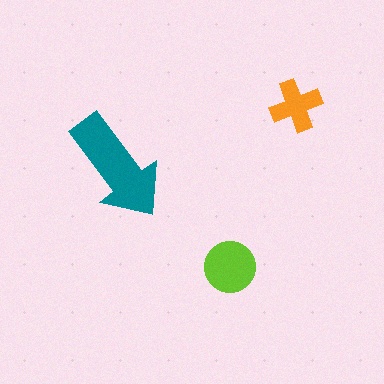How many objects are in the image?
There are 3 objects in the image.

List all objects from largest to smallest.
The teal arrow, the lime circle, the orange cross.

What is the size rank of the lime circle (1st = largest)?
2nd.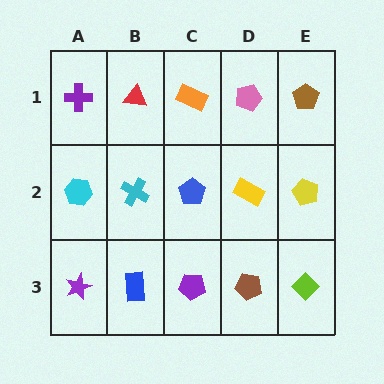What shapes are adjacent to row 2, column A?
A purple cross (row 1, column A), a purple star (row 3, column A), a cyan cross (row 2, column B).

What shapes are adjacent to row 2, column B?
A red triangle (row 1, column B), a blue rectangle (row 3, column B), a cyan hexagon (row 2, column A), a blue pentagon (row 2, column C).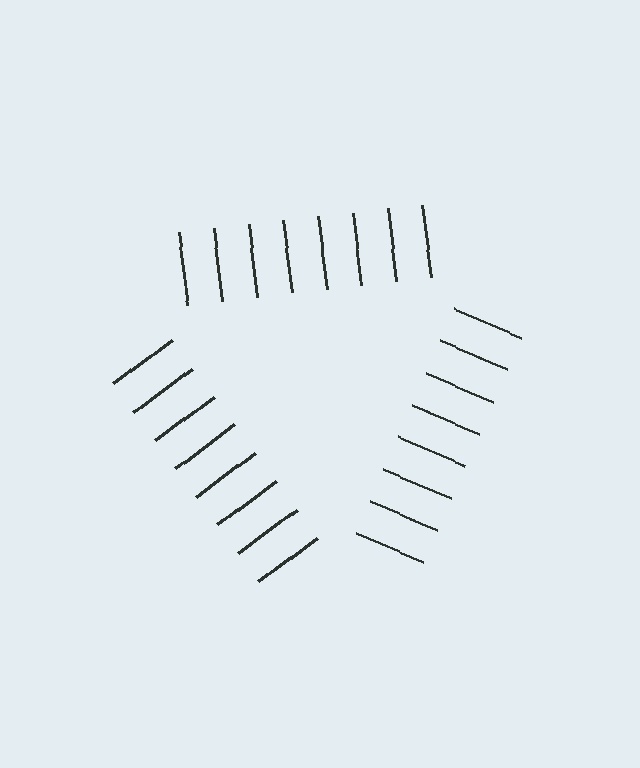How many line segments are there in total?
24 — 8 along each of the 3 edges.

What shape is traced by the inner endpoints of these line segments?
An illusory triangle — the line segments terminate on its edges but no continuous stroke is drawn.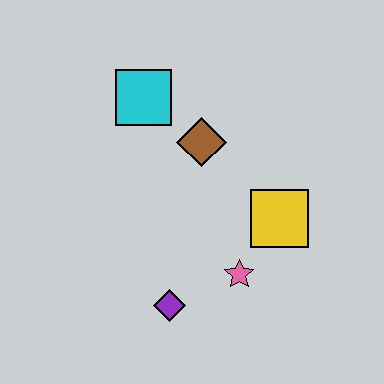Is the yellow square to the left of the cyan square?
No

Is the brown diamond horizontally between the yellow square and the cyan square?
Yes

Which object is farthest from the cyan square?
The purple diamond is farthest from the cyan square.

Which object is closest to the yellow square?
The pink star is closest to the yellow square.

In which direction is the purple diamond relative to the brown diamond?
The purple diamond is below the brown diamond.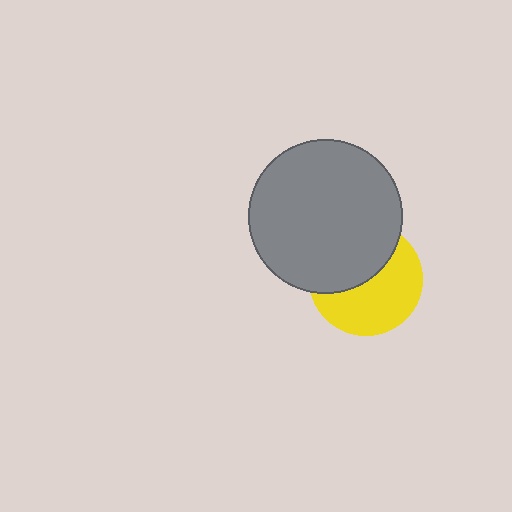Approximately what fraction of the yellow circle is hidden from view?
Roughly 45% of the yellow circle is hidden behind the gray circle.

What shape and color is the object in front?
The object in front is a gray circle.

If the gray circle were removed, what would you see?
You would see the complete yellow circle.